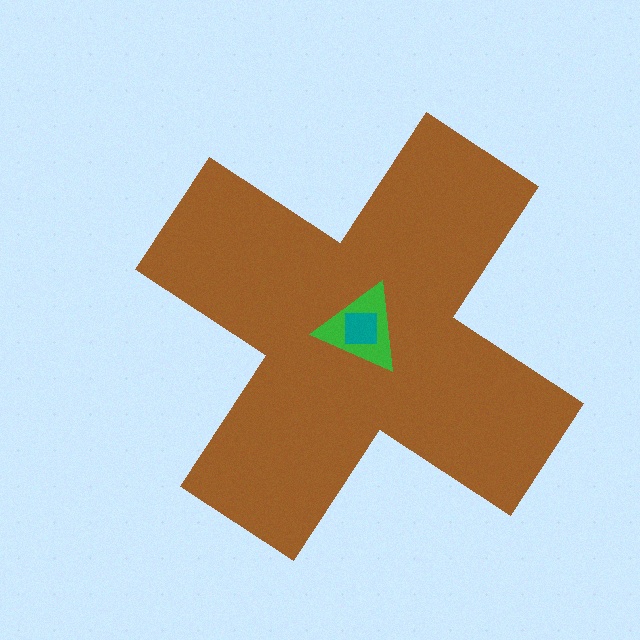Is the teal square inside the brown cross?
Yes.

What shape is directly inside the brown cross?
The green triangle.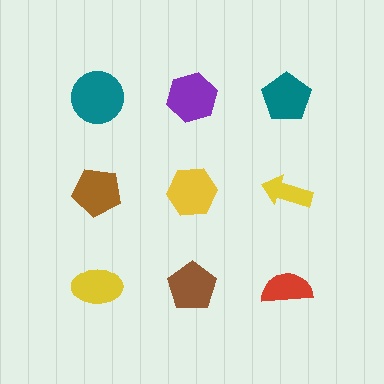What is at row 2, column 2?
A yellow hexagon.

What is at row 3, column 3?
A red semicircle.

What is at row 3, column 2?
A brown pentagon.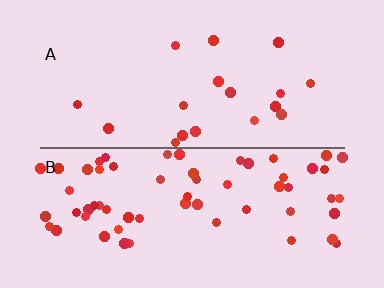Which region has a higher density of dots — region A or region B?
B (the bottom).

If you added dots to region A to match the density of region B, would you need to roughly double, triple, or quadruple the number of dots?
Approximately triple.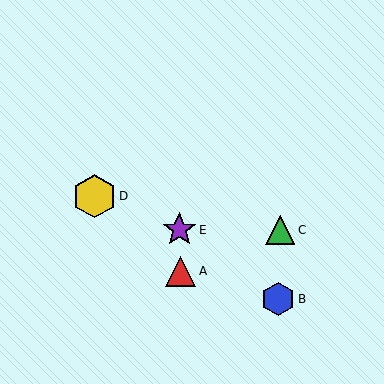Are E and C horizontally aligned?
Yes, both are at y≈230.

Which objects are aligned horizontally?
Objects C, E are aligned horizontally.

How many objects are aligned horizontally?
2 objects (C, E) are aligned horizontally.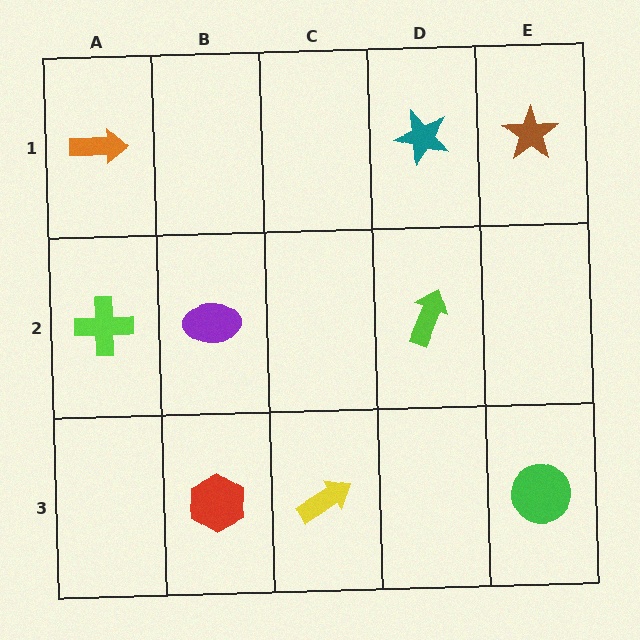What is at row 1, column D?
A teal star.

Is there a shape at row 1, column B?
No, that cell is empty.